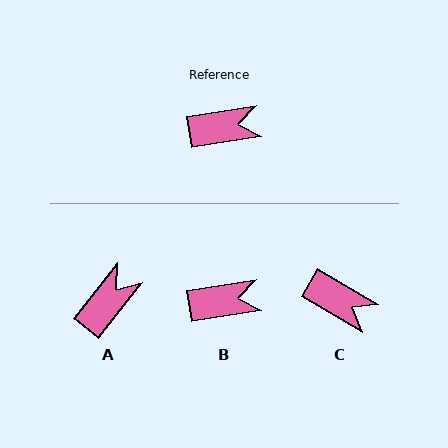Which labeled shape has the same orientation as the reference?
B.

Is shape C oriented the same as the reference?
No, it is off by about 40 degrees.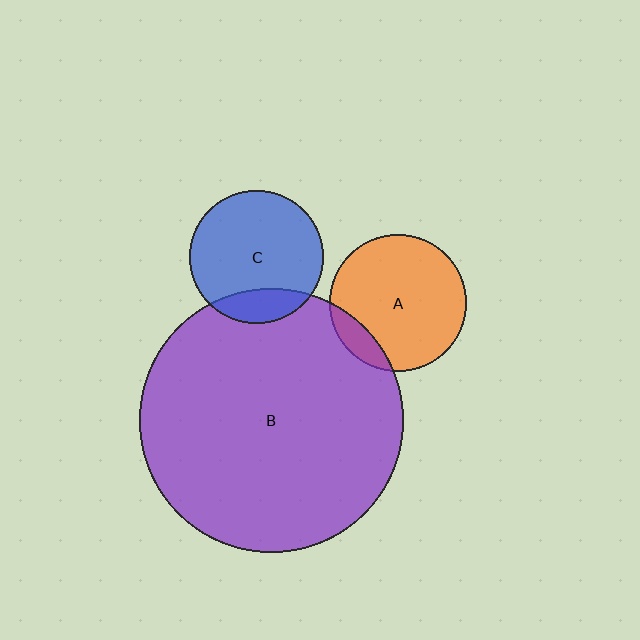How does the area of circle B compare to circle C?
Approximately 3.9 times.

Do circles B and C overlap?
Yes.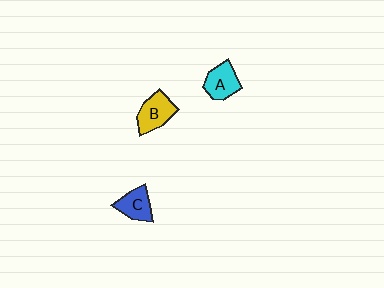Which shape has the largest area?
Shape B (yellow).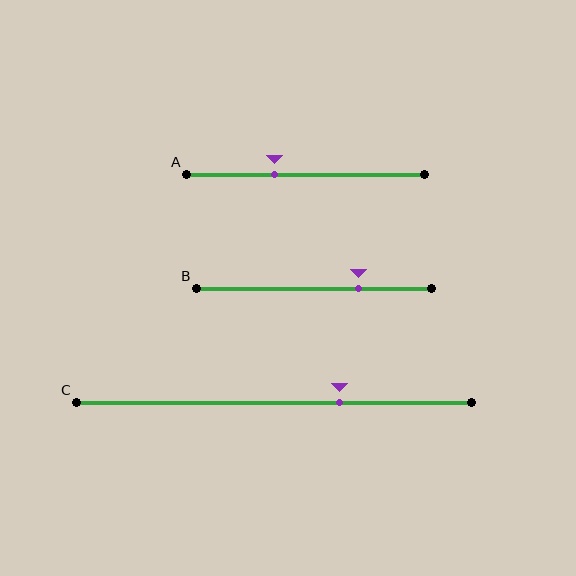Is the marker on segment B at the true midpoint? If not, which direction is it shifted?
No, the marker on segment B is shifted to the right by about 19% of the segment length.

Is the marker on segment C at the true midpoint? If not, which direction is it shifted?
No, the marker on segment C is shifted to the right by about 17% of the segment length.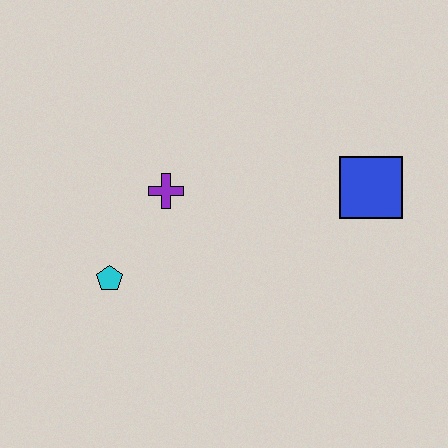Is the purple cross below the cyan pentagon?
No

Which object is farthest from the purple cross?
The blue square is farthest from the purple cross.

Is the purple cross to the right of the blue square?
No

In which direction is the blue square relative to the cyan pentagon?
The blue square is to the right of the cyan pentagon.